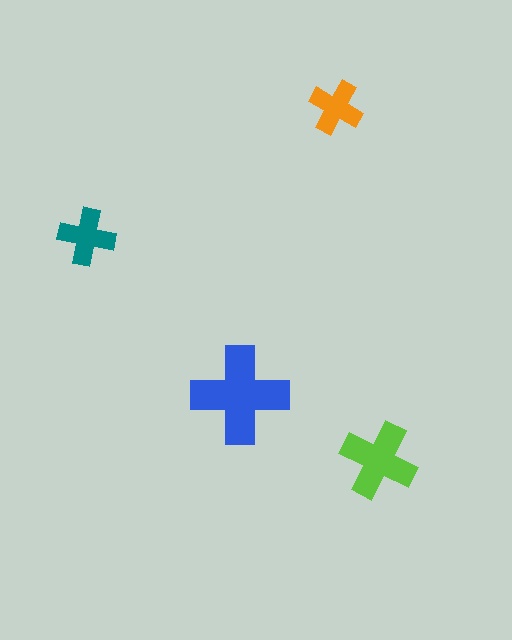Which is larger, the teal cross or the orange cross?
The teal one.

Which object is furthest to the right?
The lime cross is rightmost.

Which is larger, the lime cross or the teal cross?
The lime one.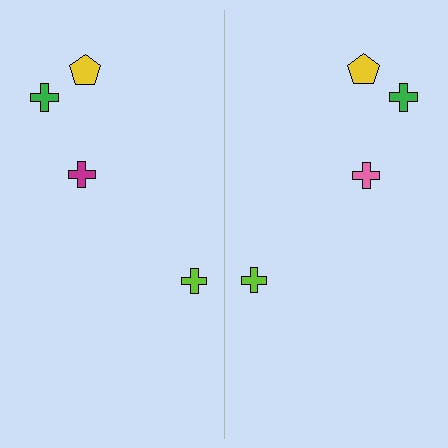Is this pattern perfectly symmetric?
No, the pattern is not perfectly symmetric. The pink cross on the right side breaks the symmetry — its mirror counterpart is magenta.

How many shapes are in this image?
There are 8 shapes in this image.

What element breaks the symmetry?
The pink cross on the right side breaks the symmetry — its mirror counterpart is magenta.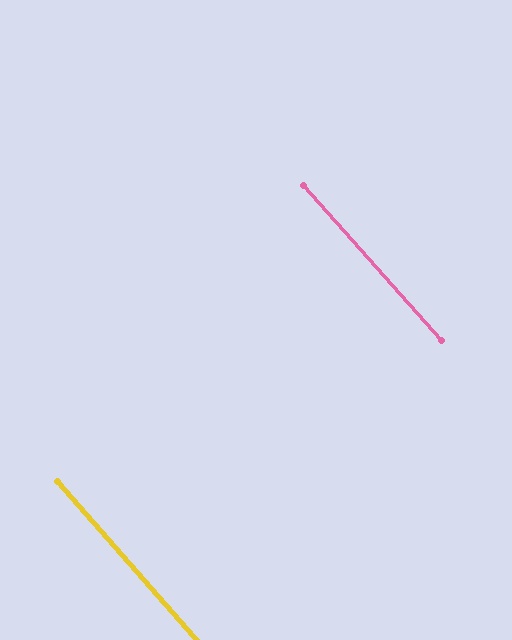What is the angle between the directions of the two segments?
Approximately 0 degrees.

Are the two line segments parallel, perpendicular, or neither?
Parallel — their directions differ by only 0.5°.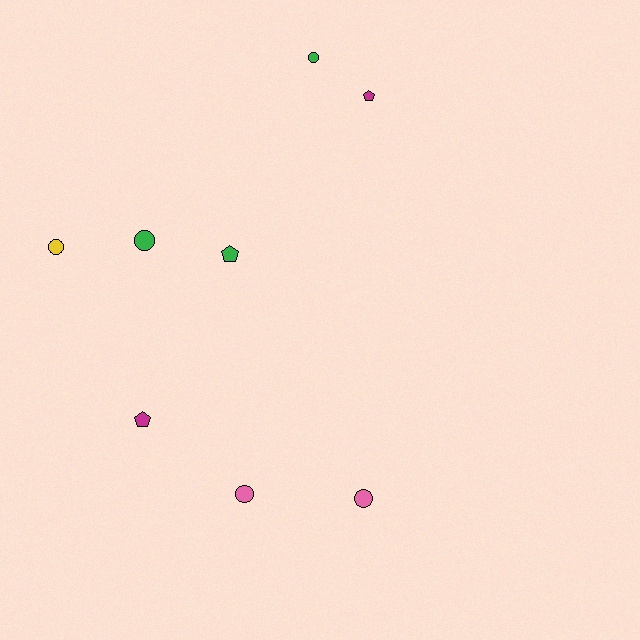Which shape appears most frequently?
Circle, with 5 objects.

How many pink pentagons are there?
There are no pink pentagons.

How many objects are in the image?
There are 8 objects.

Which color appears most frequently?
Green, with 3 objects.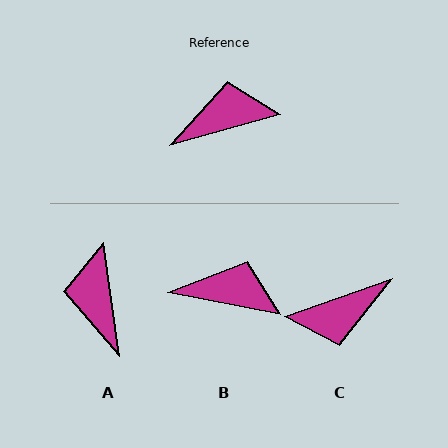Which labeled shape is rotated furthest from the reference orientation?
C, about 176 degrees away.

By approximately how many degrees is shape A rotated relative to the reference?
Approximately 82 degrees counter-clockwise.